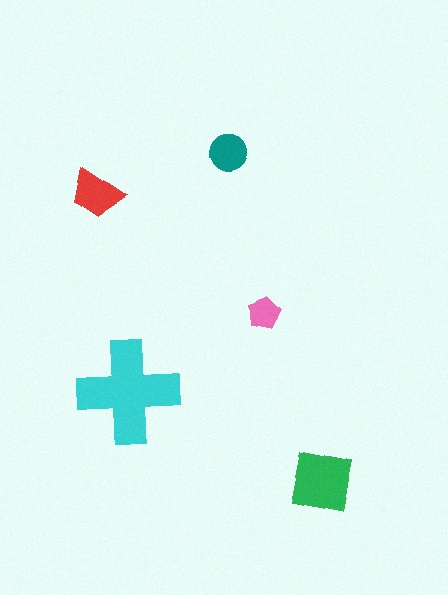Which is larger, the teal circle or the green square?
The green square.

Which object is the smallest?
The pink pentagon.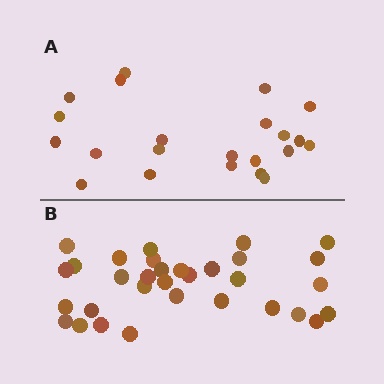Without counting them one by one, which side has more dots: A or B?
Region B (the bottom region) has more dots.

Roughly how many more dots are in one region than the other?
Region B has roughly 10 or so more dots than region A.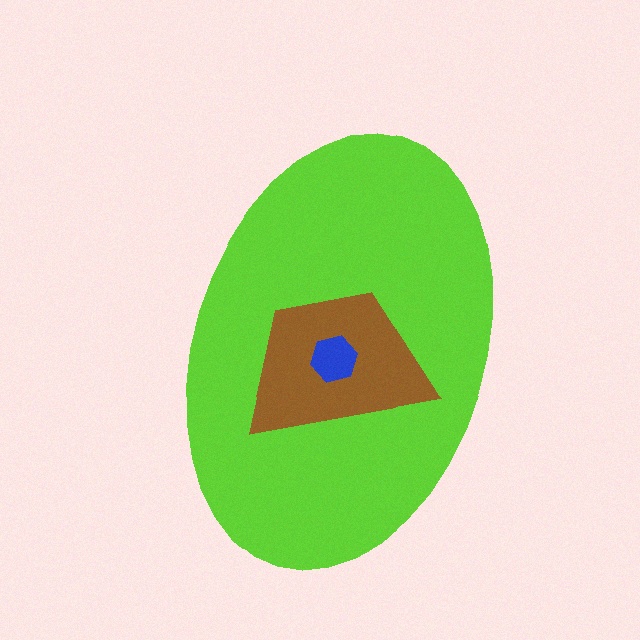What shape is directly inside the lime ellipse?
The brown trapezoid.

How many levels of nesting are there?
3.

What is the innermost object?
The blue hexagon.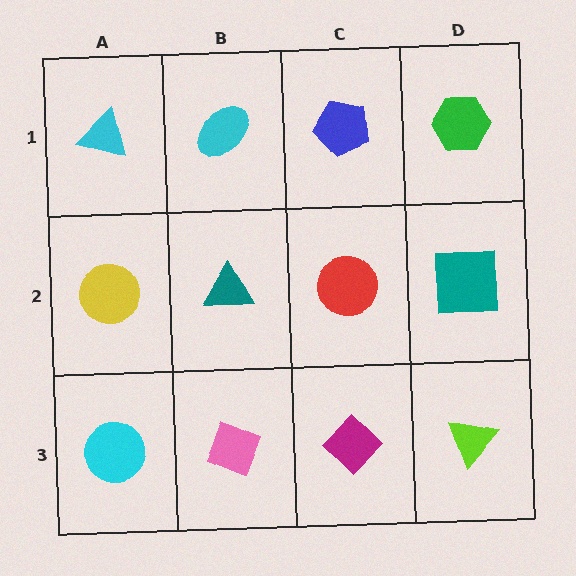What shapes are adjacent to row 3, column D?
A teal square (row 2, column D), a magenta diamond (row 3, column C).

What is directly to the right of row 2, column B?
A red circle.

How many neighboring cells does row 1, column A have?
2.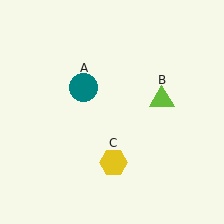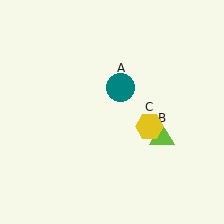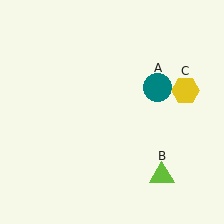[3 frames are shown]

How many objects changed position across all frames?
3 objects changed position: teal circle (object A), lime triangle (object B), yellow hexagon (object C).